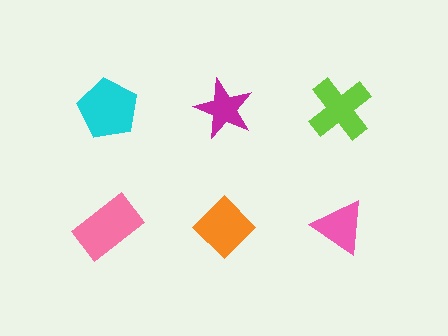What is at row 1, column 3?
A lime cross.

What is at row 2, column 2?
An orange diamond.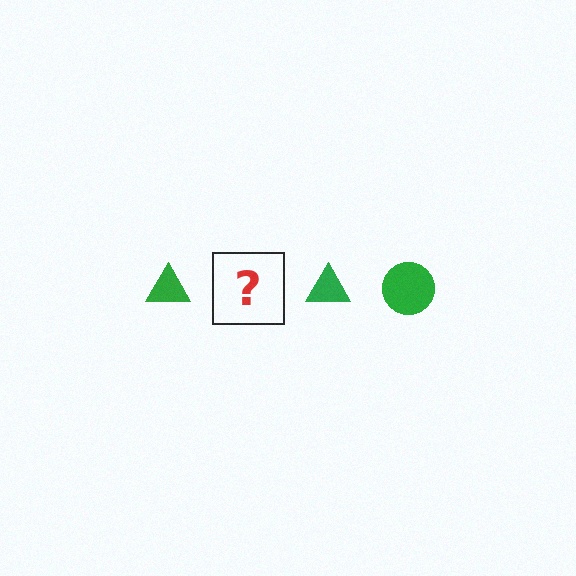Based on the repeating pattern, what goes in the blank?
The blank should be a green circle.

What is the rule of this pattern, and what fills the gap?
The rule is that the pattern cycles through triangle, circle shapes in green. The gap should be filled with a green circle.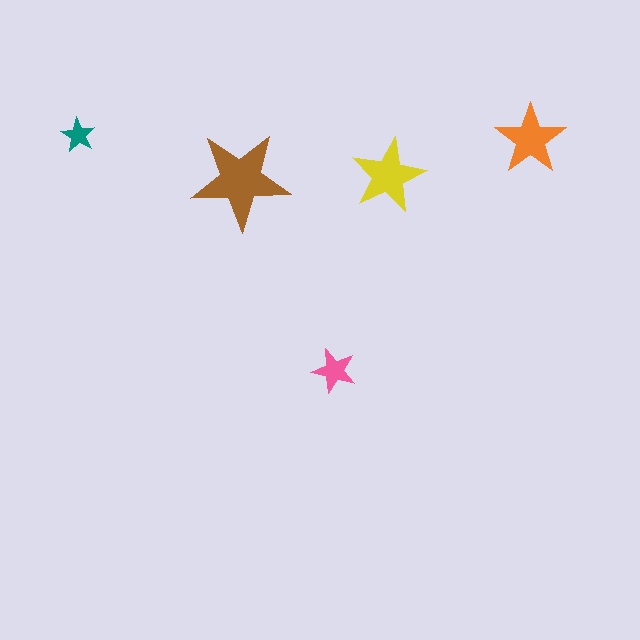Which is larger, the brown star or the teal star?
The brown one.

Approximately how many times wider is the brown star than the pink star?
About 2 times wider.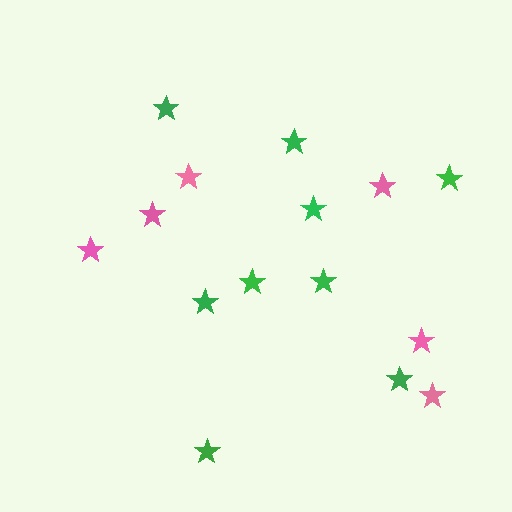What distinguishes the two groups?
There are 2 groups: one group of green stars (9) and one group of pink stars (6).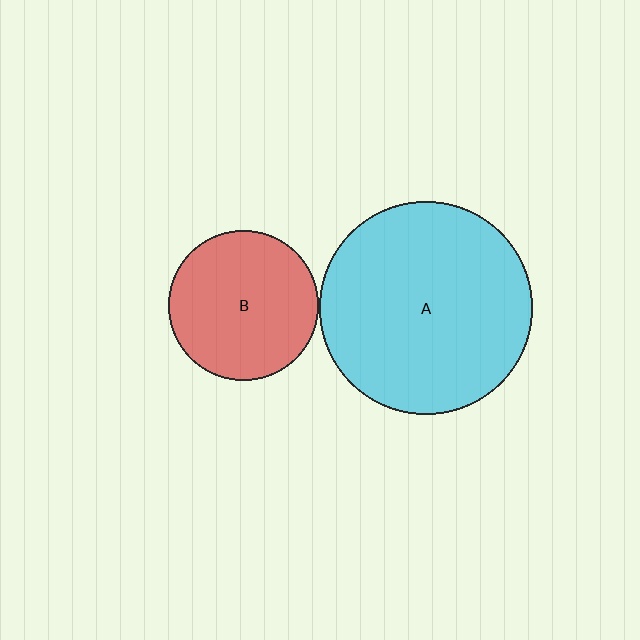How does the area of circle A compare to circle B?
Approximately 2.0 times.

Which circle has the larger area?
Circle A (cyan).